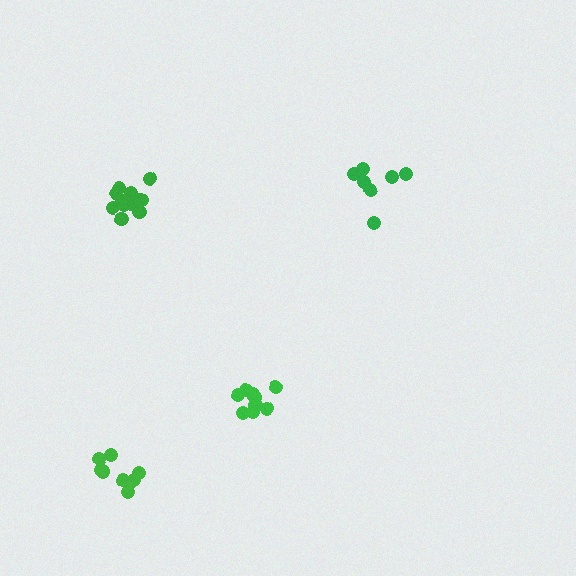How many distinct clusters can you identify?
There are 4 distinct clusters.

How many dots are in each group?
Group 1: 13 dots, Group 2: 7 dots, Group 3: 9 dots, Group 4: 9 dots (38 total).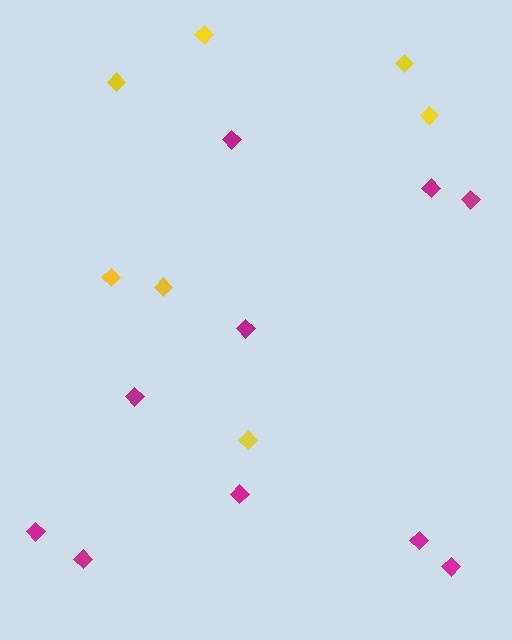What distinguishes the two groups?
There are 2 groups: one group of yellow diamonds (7) and one group of magenta diamonds (10).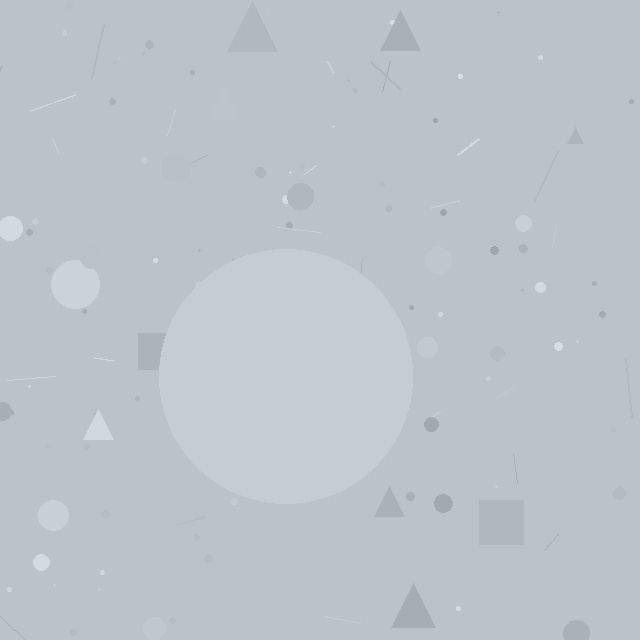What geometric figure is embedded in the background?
A circle is embedded in the background.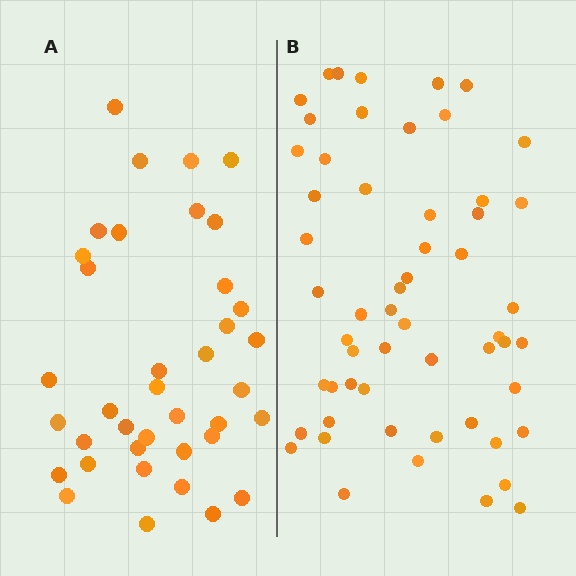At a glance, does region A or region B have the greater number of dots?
Region B (the right region) has more dots.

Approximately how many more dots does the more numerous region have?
Region B has approximately 20 more dots than region A.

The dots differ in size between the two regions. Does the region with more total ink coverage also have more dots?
No. Region A has more total ink coverage because its dots are larger, but region B actually contains more individual dots. Total area can be misleading — the number of items is what matters here.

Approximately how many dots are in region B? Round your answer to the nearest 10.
About 60 dots. (The exact count is 56, which rounds to 60.)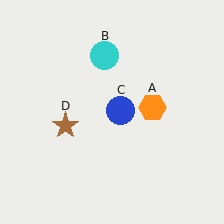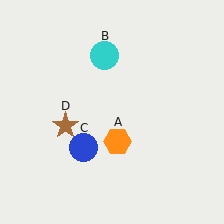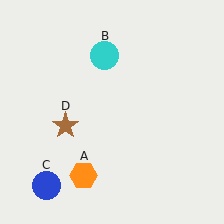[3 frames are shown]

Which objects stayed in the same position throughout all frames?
Cyan circle (object B) and brown star (object D) remained stationary.